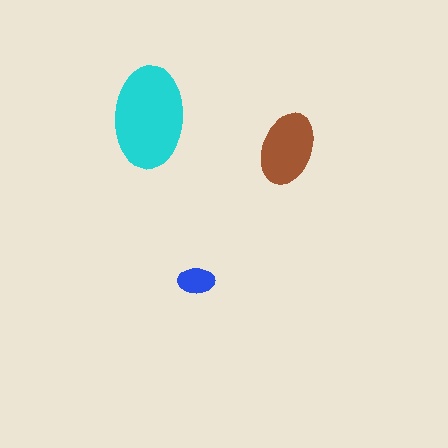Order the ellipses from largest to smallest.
the cyan one, the brown one, the blue one.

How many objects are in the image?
There are 3 objects in the image.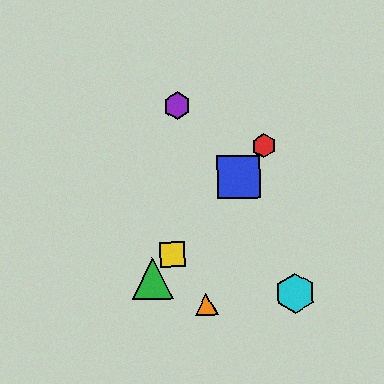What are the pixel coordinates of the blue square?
The blue square is at (238, 176).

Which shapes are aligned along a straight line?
The red hexagon, the blue square, the green triangle, the yellow square are aligned along a straight line.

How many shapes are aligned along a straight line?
4 shapes (the red hexagon, the blue square, the green triangle, the yellow square) are aligned along a straight line.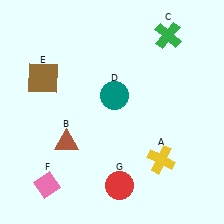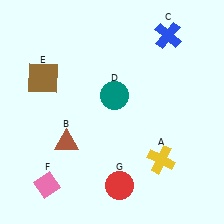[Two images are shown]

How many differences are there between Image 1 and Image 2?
There is 1 difference between the two images.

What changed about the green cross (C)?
In Image 1, C is green. In Image 2, it changed to blue.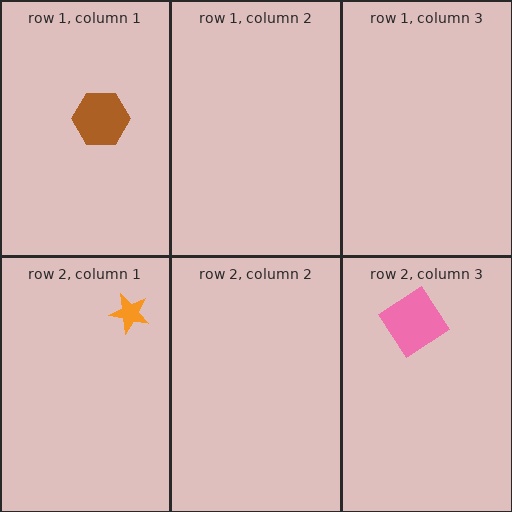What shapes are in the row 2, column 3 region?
The pink diamond.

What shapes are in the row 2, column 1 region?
The orange star.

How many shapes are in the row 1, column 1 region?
1.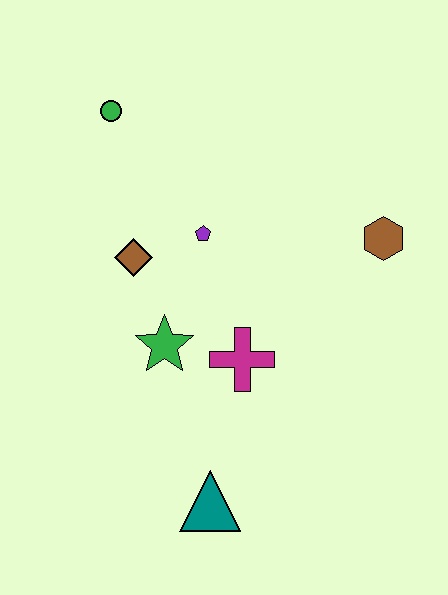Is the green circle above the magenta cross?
Yes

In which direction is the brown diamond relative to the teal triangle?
The brown diamond is above the teal triangle.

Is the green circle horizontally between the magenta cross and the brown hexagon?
No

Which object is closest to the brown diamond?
The purple pentagon is closest to the brown diamond.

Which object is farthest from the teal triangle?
The green circle is farthest from the teal triangle.